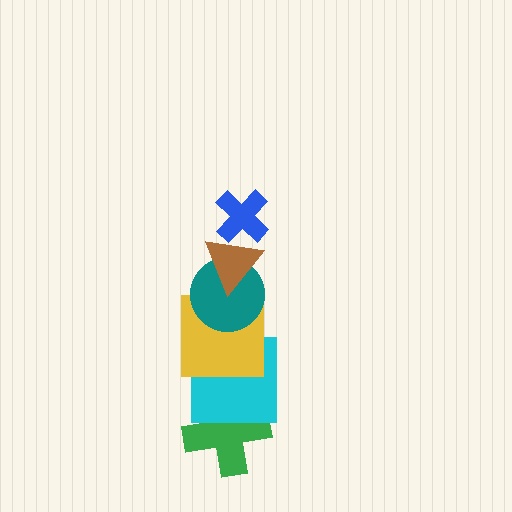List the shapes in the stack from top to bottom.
From top to bottom: the blue cross, the brown triangle, the teal circle, the yellow square, the cyan square, the green cross.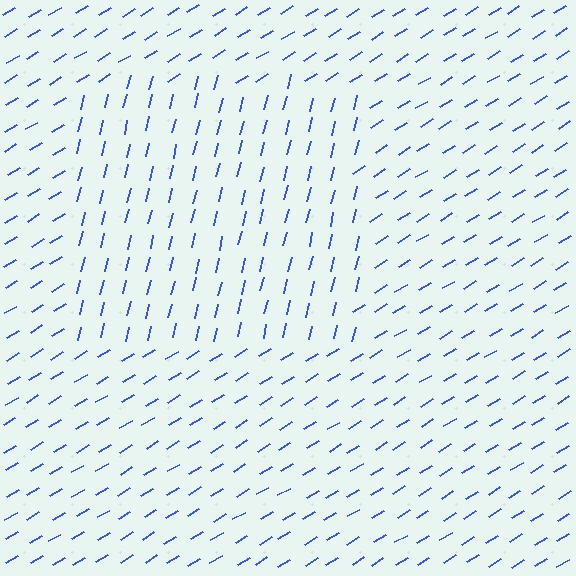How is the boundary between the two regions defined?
The boundary is defined purely by a change in line orientation (approximately 45 degrees difference). All lines are the same color and thickness.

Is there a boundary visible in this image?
Yes, there is a texture boundary formed by a change in line orientation.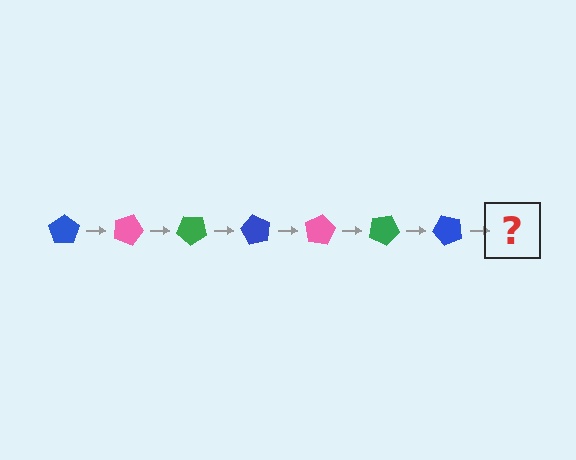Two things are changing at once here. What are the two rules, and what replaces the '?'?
The two rules are that it rotates 20 degrees each step and the color cycles through blue, pink, and green. The '?' should be a pink pentagon, rotated 140 degrees from the start.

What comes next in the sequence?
The next element should be a pink pentagon, rotated 140 degrees from the start.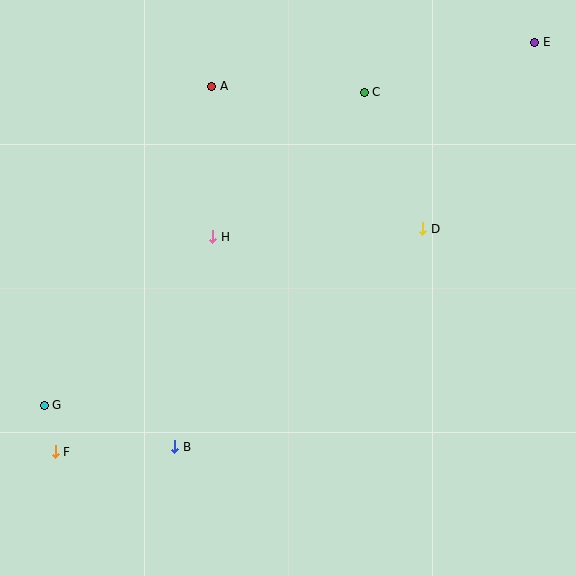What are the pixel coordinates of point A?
Point A is at (212, 86).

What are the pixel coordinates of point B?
Point B is at (175, 447).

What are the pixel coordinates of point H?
Point H is at (213, 237).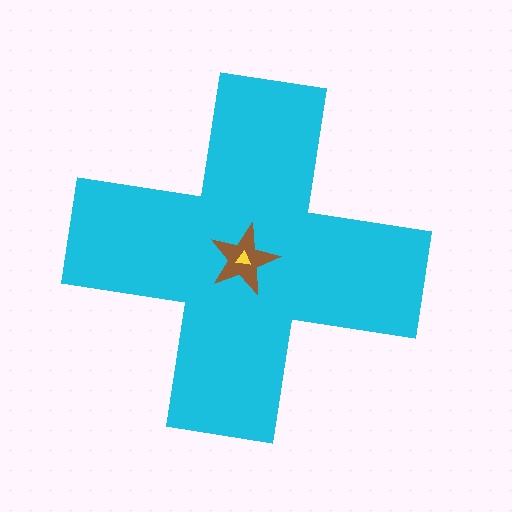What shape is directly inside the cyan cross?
The brown star.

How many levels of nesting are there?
3.